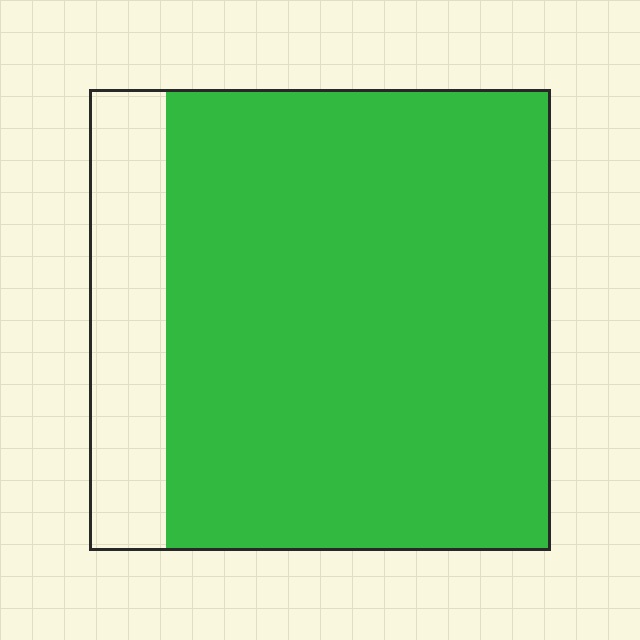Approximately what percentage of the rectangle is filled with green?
Approximately 85%.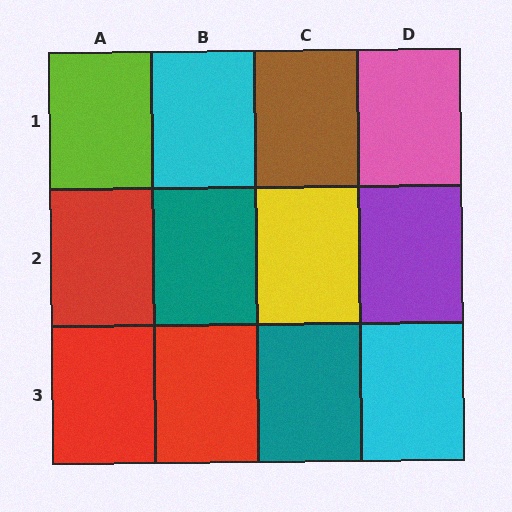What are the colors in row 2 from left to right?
Red, teal, yellow, purple.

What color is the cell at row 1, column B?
Cyan.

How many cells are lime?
1 cell is lime.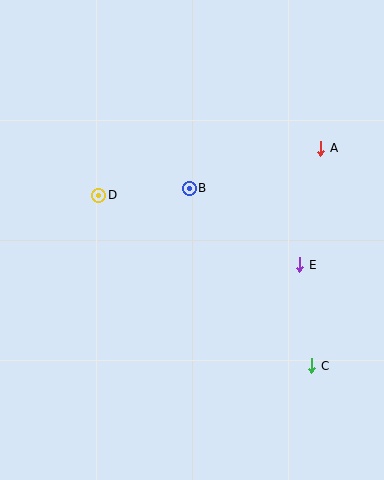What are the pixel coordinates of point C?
Point C is at (312, 366).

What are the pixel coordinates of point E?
Point E is at (300, 265).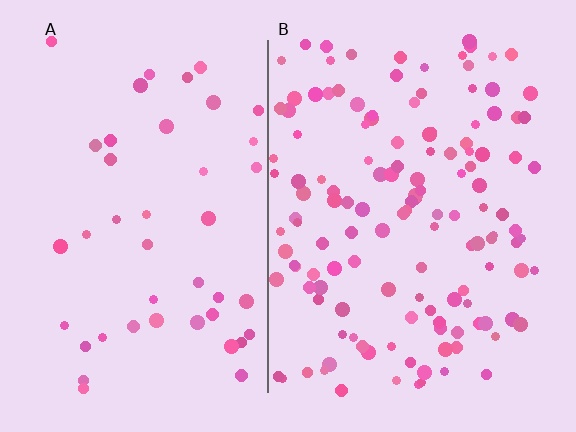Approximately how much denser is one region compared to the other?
Approximately 3.1× — region B over region A.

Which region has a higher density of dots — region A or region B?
B (the right).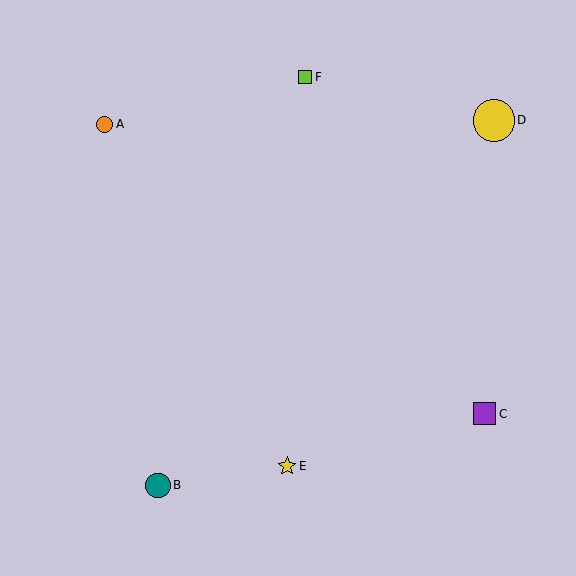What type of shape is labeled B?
Shape B is a teal circle.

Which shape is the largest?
The yellow circle (labeled D) is the largest.